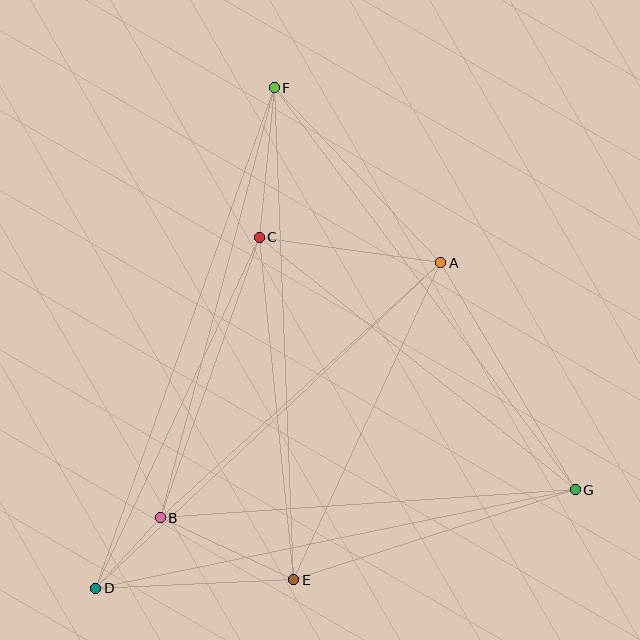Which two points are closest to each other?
Points B and D are closest to each other.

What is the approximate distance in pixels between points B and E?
The distance between B and E is approximately 147 pixels.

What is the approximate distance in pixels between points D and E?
The distance between D and E is approximately 198 pixels.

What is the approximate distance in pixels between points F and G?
The distance between F and G is approximately 502 pixels.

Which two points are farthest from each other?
Points D and F are farthest from each other.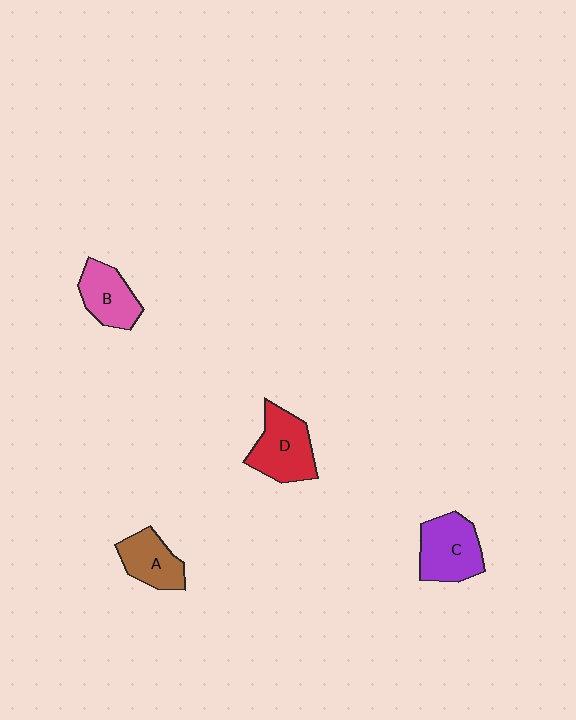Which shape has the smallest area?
Shape A (brown).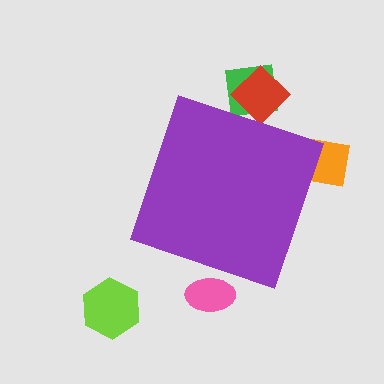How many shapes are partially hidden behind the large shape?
4 shapes are partially hidden.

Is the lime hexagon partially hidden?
No, the lime hexagon is fully visible.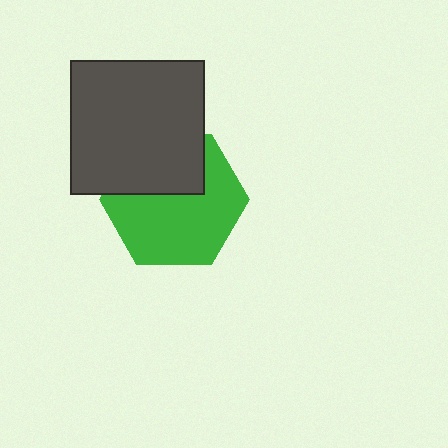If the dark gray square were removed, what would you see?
You would see the complete green hexagon.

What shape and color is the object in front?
The object in front is a dark gray square.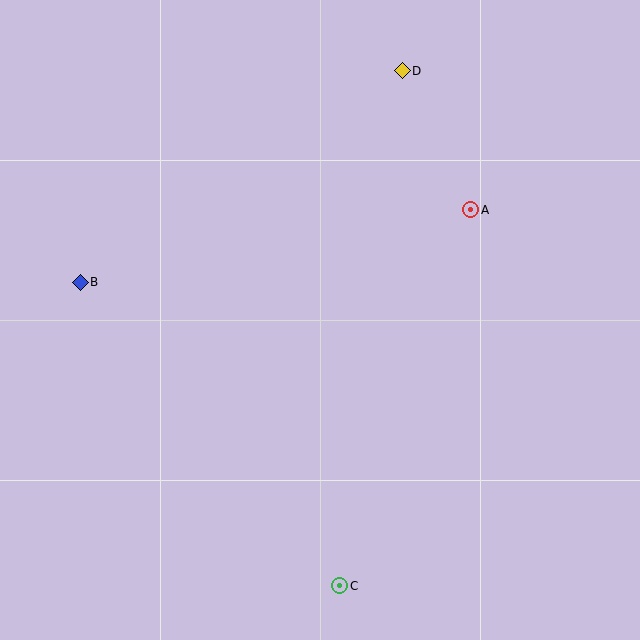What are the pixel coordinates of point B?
Point B is at (80, 282).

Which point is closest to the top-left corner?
Point B is closest to the top-left corner.